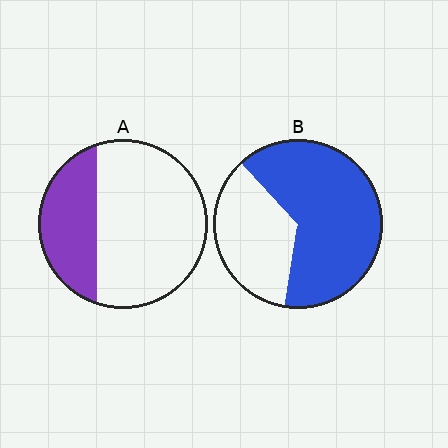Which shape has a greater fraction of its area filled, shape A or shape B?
Shape B.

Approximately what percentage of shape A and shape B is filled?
A is approximately 30% and B is approximately 65%.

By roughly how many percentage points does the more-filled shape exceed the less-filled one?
By roughly 35 percentage points (B over A).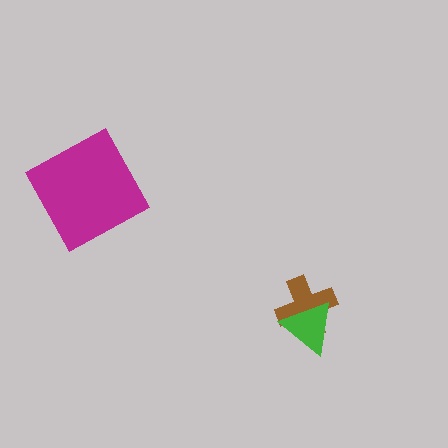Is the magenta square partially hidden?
No, no other shape covers it.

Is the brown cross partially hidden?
Yes, it is partially covered by another shape.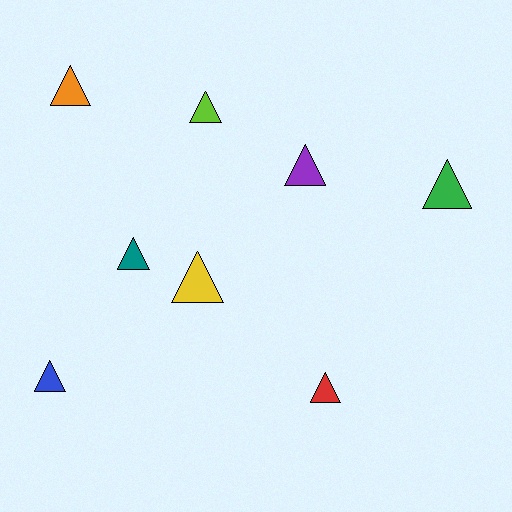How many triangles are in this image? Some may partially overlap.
There are 8 triangles.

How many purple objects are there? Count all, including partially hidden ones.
There is 1 purple object.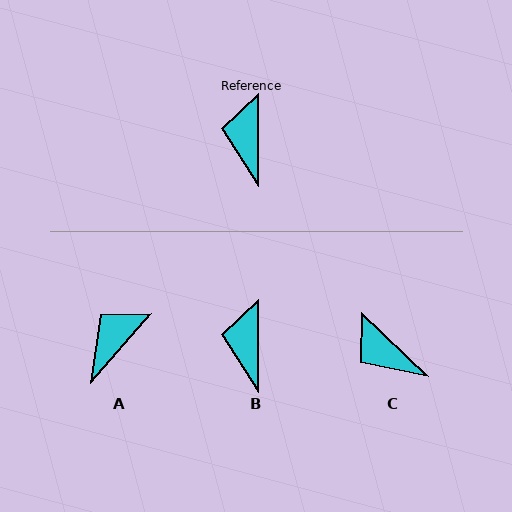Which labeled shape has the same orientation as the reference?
B.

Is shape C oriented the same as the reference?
No, it is off by about 46 degrees.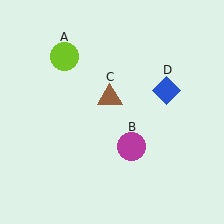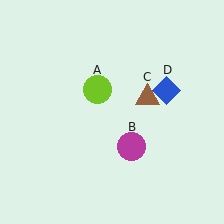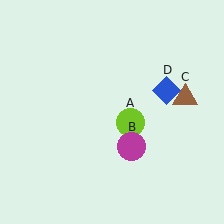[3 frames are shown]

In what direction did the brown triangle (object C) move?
The brown triangle (object C) moved right.